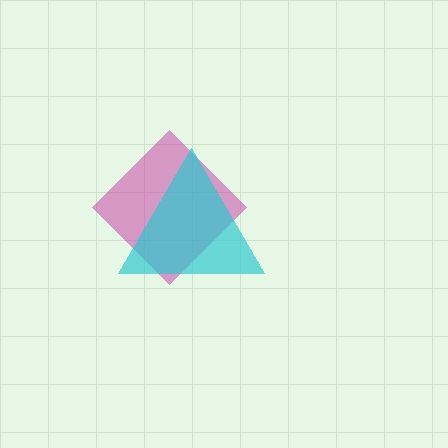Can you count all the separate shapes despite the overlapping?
Yes, there are 2 separate shapes.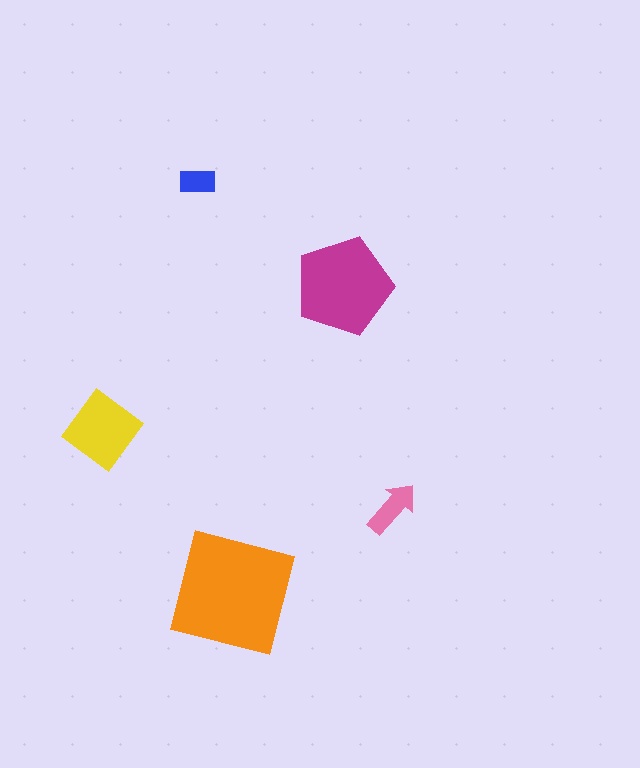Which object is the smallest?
The blue rectangle.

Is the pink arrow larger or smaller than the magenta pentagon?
Smaller.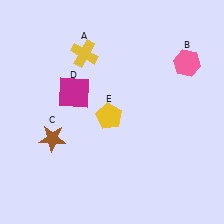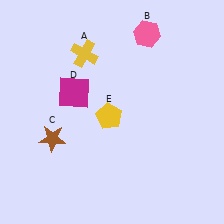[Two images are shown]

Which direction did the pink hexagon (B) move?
The pink hexagon (B) moved left.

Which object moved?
The pink hexagon (B) moved left.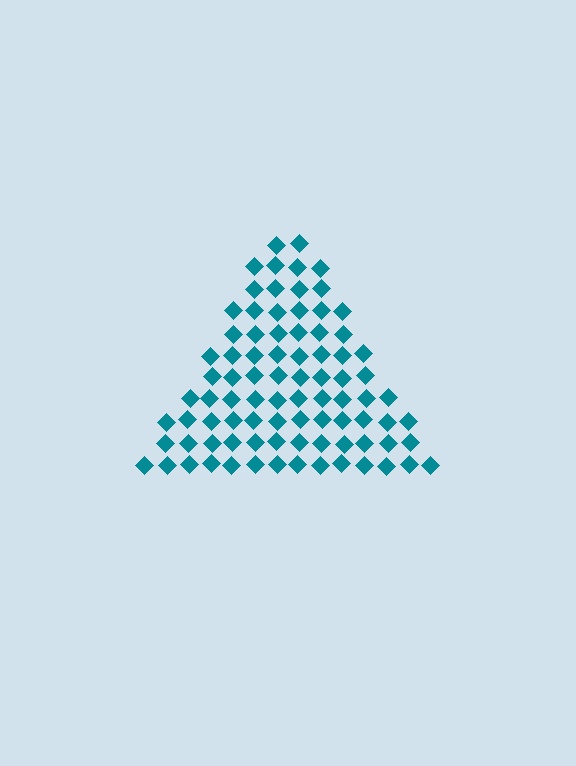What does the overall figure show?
The overall figure shows a triangle.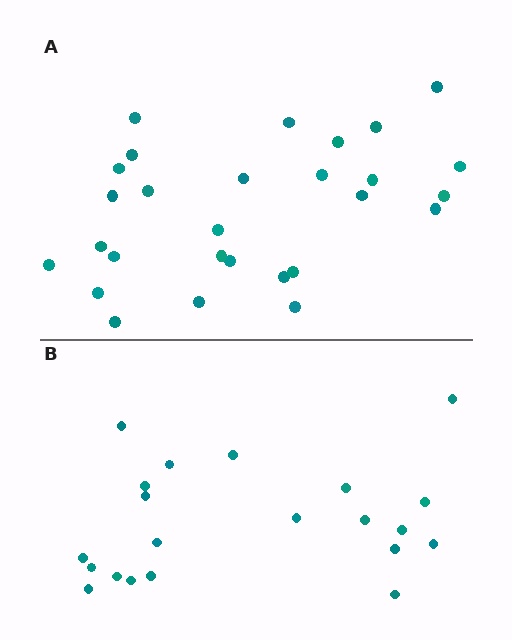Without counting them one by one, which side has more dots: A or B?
Region A (the top region) has more dots.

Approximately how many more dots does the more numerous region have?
Region A has roughly 8 or so more dots than region B.